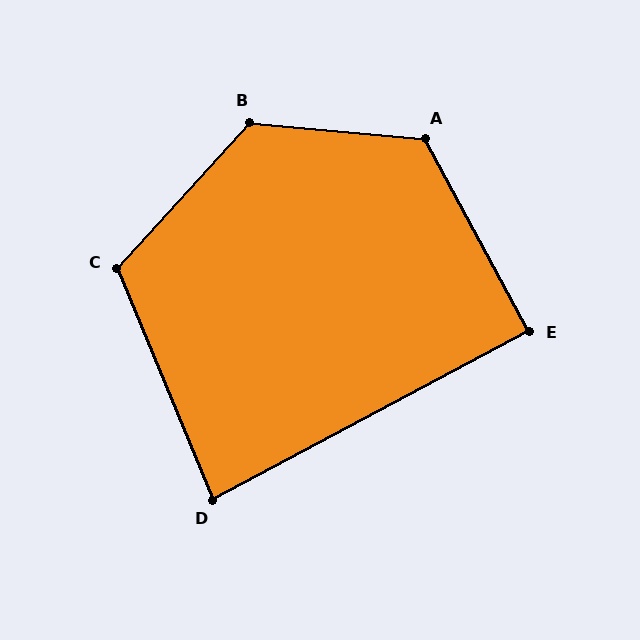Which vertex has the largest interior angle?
B, at approximately 127 degrees.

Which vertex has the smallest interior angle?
D, at approximately 84 degrees.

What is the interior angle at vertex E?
Approximately 90 degrees (approximately right).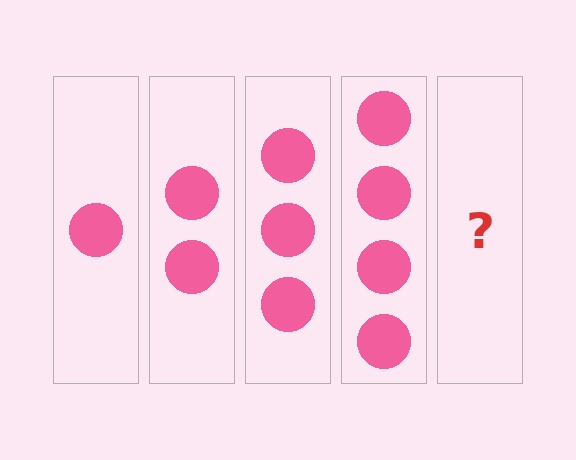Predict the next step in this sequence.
The next step is 5 circles.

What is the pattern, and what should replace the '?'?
The pattern is that each step adds one more circle. The '?' should be 5 circles.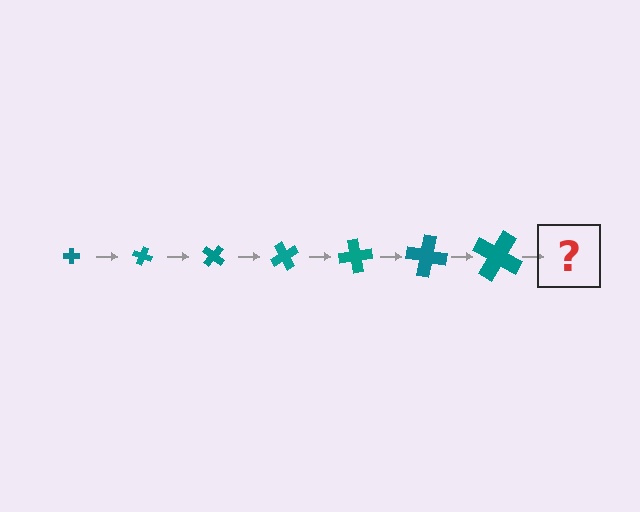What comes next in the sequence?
The next element should be a cross, larger than the previous one and rotated 140 degrees from the start.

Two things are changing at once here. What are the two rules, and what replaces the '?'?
The two rules are that the cross grows larger each step and it rotates 20 degrees each step. The '?' should be a cross, larger than the previous one and rotated 140 degrees from the start.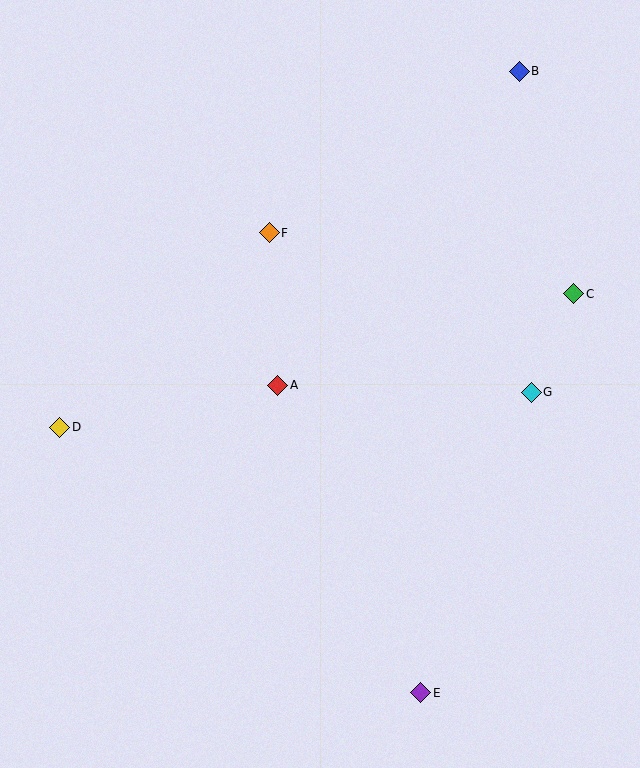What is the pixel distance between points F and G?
The distance between F and G is 307 pixels.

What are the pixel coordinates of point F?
Point F is at (269, 233).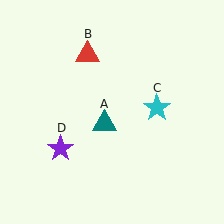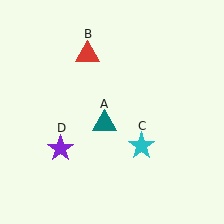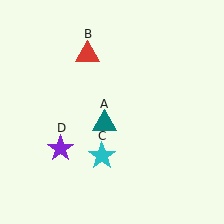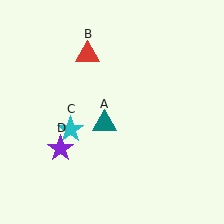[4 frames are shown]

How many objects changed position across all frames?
1 object changed position: cyan star (object C).